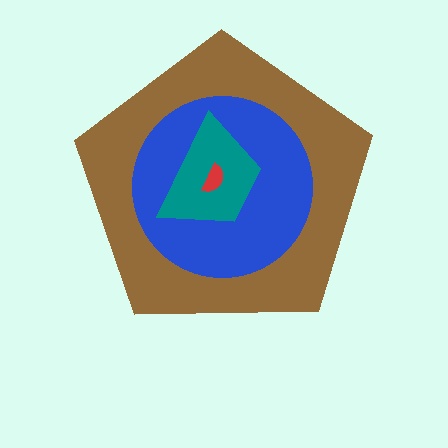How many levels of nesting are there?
4.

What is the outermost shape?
The brown pentagon.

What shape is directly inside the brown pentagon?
The blue circle.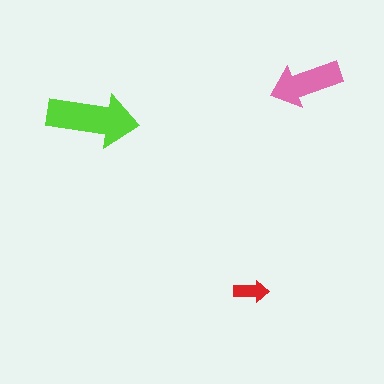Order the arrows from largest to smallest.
the lime one, the pink one, the red one.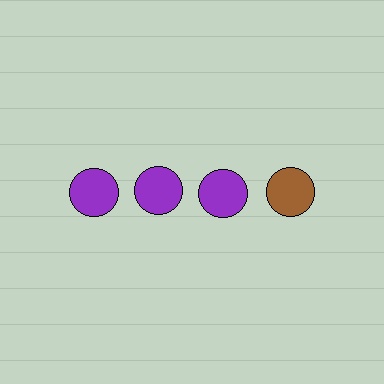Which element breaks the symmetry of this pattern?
The brown circle in the top row, second from right column breaks the symmetry. All other shapes are purple circles.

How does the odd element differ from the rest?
It has a different color: brown instead of purple.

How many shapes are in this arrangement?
There are 4 shapes arranged in a grid pattern.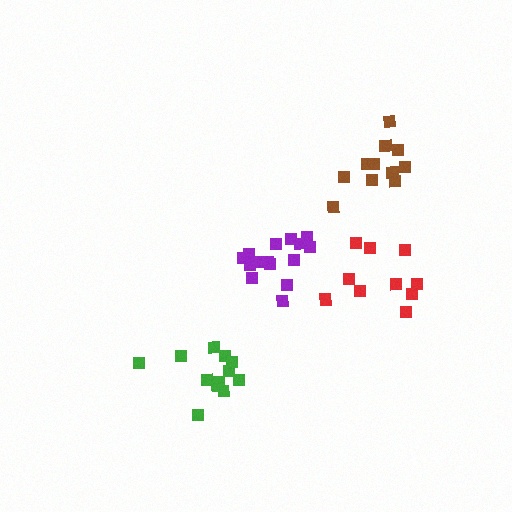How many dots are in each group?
Group 1: 10 dots, Group 2: 12 dots, Group 3: 11 dots, Group 4: 15 dots (48 total).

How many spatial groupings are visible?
There are 4 spatial groupings.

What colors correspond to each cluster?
The clusters are colored: red, green, brown, purple.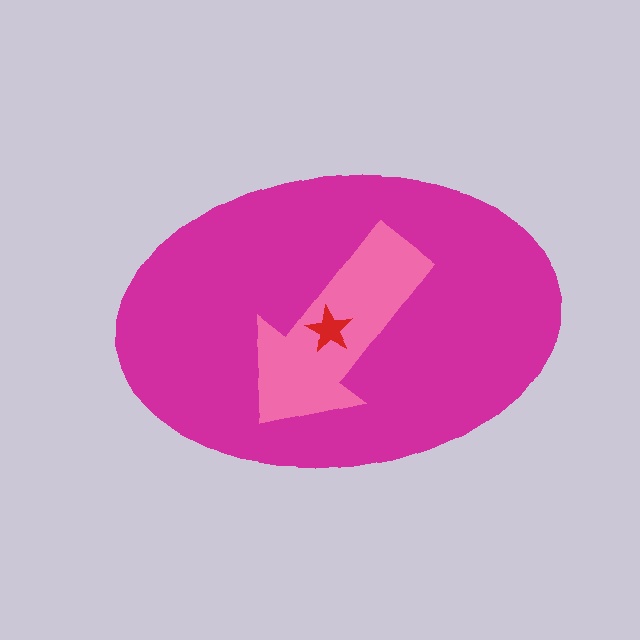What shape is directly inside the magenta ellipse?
The pink arrow.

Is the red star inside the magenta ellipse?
Yes.